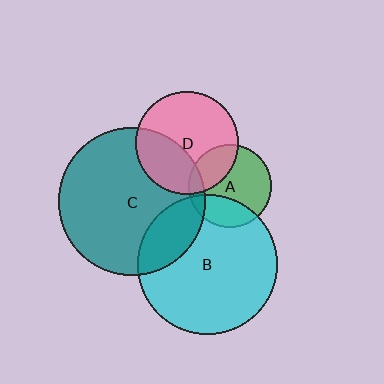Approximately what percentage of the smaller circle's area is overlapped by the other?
Approximately 30%.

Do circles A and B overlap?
Yes.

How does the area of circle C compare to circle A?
Approximately 3.2 times.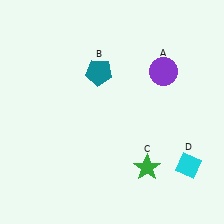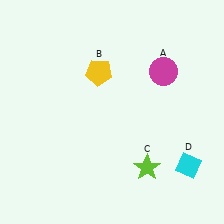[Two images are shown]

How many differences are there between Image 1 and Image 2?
There are 3 differences between the two images.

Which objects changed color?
A changed from purple to magenta. B changed from teal to yellow. C changed from green to lime.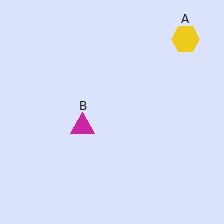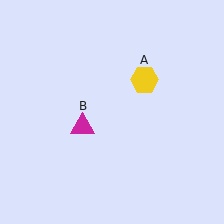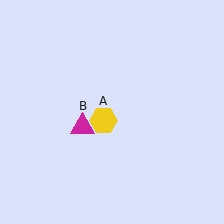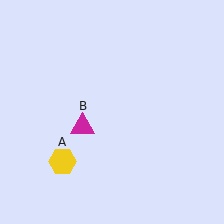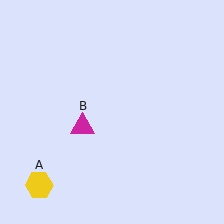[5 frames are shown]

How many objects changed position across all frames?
1 object changed position: yellow hexagon (object A).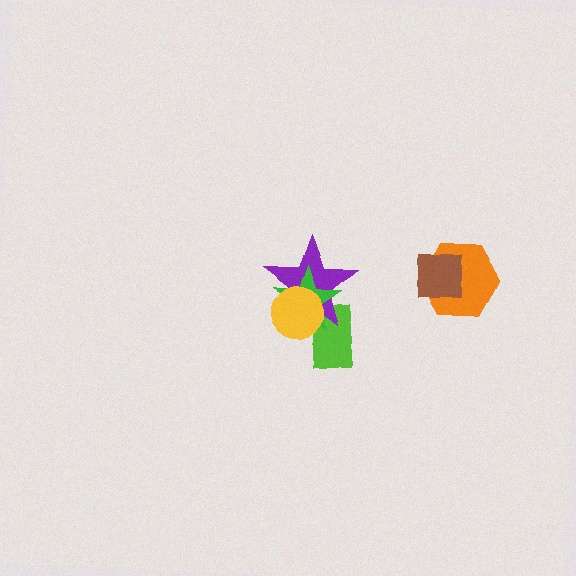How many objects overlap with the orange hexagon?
1 object overlaps with the orange hexagon.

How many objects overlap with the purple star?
3 objects overlap with the purple star.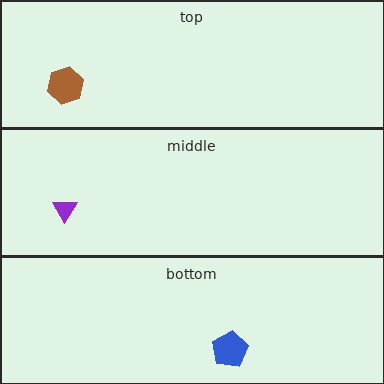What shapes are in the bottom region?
The blue pentagon.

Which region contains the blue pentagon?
The bottom region.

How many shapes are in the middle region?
1.